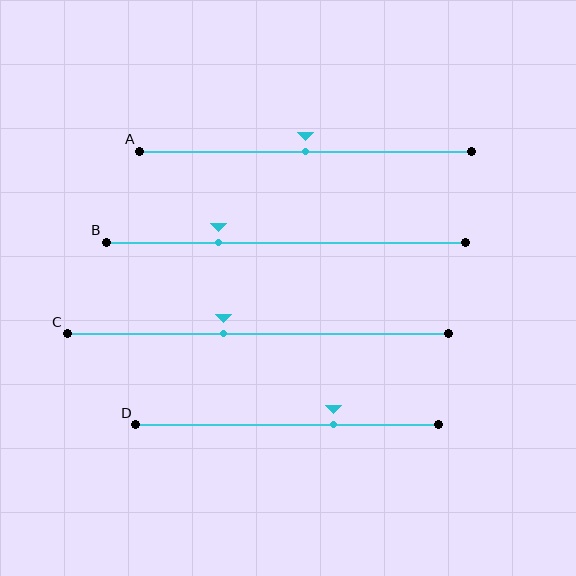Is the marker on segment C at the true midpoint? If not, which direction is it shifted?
No, the marker on segment C is shifted to the left by about 9% of the segment length.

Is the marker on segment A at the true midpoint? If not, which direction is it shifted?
Yes, the marker on segment A is at the true midpoint.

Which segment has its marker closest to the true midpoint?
Segment A has its marker closest to the true midpoint.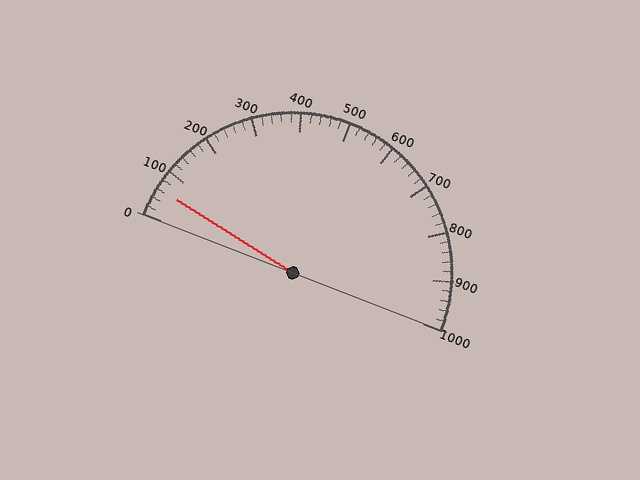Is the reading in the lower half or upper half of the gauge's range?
The reading is in the lower half of the range (0 to 1000).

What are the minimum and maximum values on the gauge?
The gauge ranges from 0 to 1000.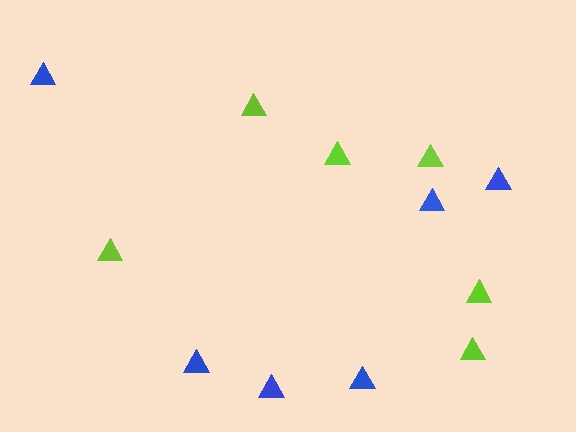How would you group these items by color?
There are 2 groups: one group of lime triangles (6) and one group of blue triangles (6).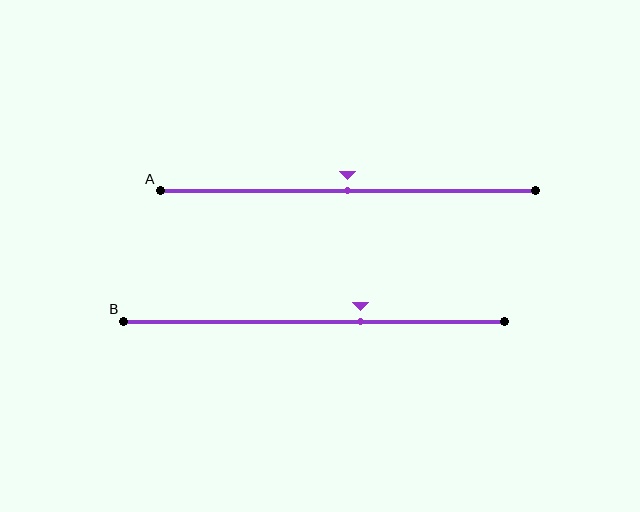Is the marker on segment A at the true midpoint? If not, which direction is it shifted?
Yes, the marker on segment A is at the true midpoint.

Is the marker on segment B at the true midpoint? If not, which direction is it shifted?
No, the marker on segment B is shifted to the right by about 12% of the segment length.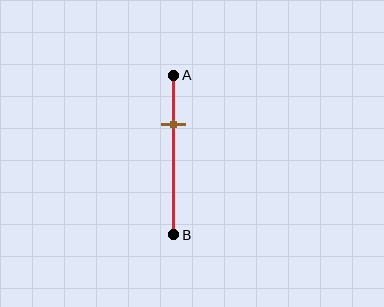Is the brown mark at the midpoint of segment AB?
No, the mark is at about 30% from A, not at the 50% midpoint.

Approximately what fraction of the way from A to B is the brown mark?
The brown mark is approximately 30% of the way from A to B.